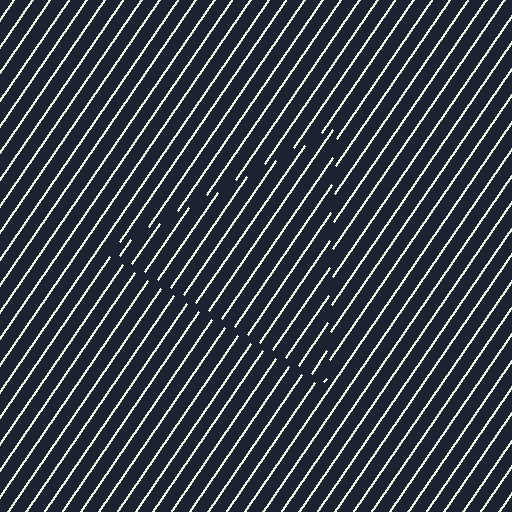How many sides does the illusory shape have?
3 sides — the line-ends trace a triangle.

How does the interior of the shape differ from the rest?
The interior of the shape contains the same grating, shifted by half a period — the contour is defined by the phase discontinuity where line-ends from the inner and outer gratings abut.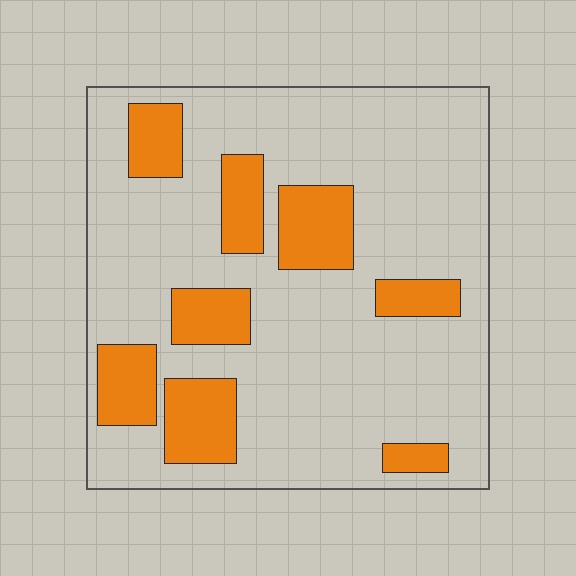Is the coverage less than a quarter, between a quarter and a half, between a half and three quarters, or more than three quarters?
Less than a quarter.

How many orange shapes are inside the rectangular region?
8.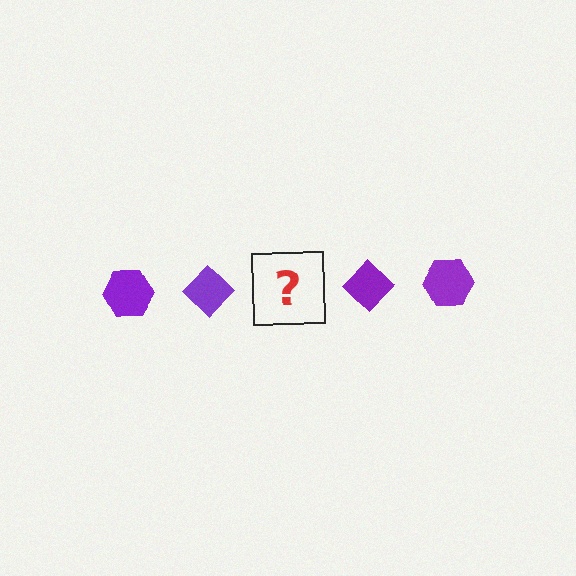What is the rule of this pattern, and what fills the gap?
The rule is that the pattern cycles through hexagon, diamond shapes in purple. The gap should be filled with a purple hexagon.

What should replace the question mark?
The question mark should be replaced with a purple hexagon.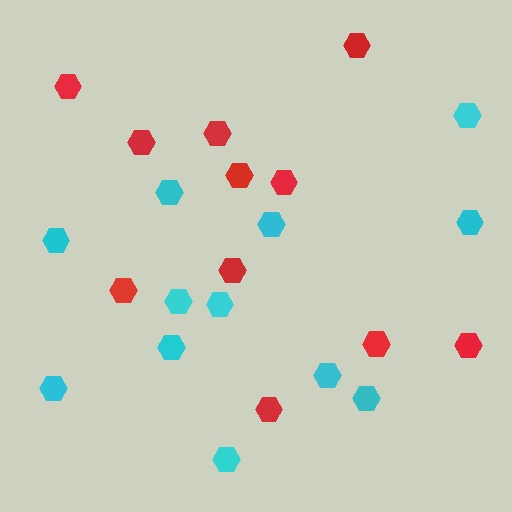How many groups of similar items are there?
There are 2 groups: one group of cyan hexagons (12) and one group of red hexagons (11).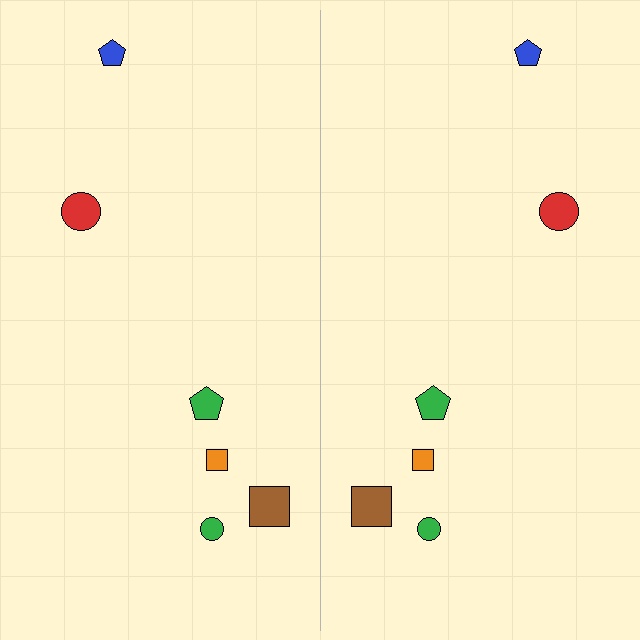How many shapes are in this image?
There are 12 shapes in this image.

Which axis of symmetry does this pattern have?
The pattern has a vertical axis of symmetry running through the center of the image.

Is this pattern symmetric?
Yes, this pattern has bilateral (reflection) symmetry.